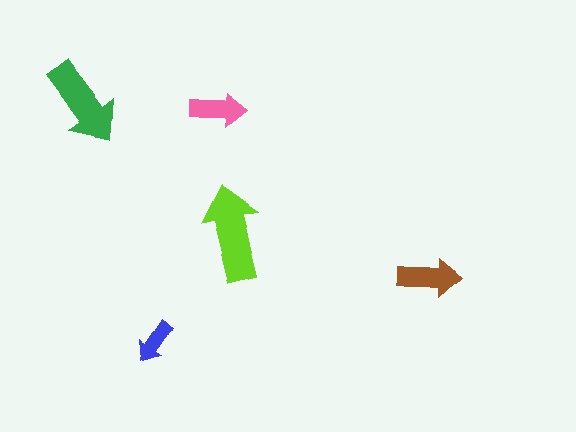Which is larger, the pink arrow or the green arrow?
The green one.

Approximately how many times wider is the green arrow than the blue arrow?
About 2 times wider.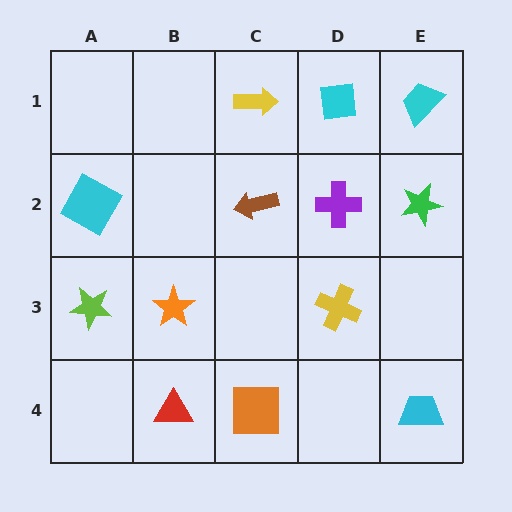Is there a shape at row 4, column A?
No, that cell is empty.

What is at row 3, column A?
A lime star.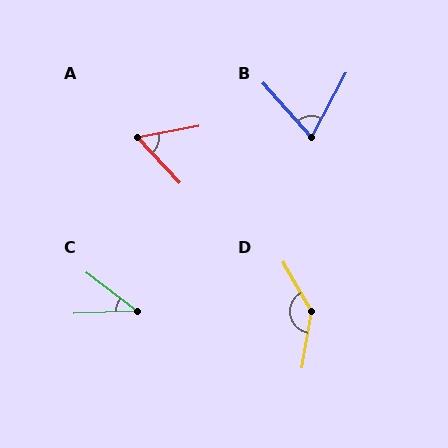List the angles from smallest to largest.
C (39°), A (57°), B (70°), D (141°).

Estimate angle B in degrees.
Approximately 70 degrees.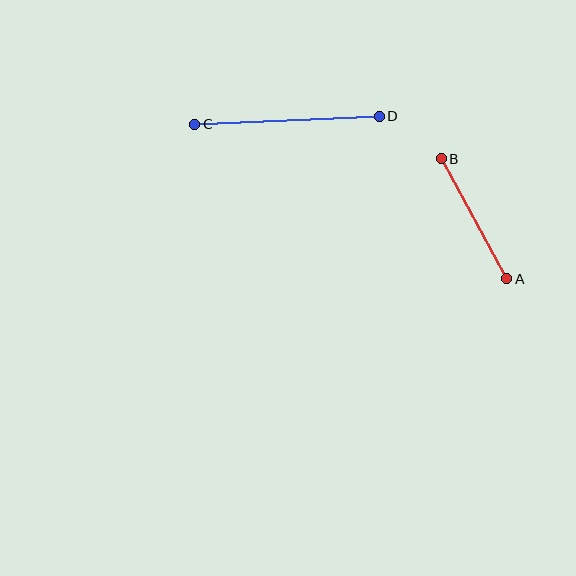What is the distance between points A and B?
The distance is approximately 137 pixels.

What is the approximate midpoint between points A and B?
The midpoint is at approximately (474, 219) pixels.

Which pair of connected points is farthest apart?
Points C and D are farthest apart.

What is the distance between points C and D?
The distance is approximately 185 pixels.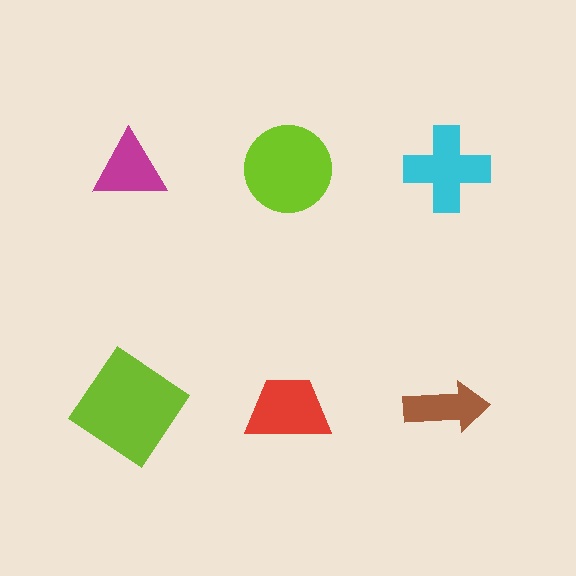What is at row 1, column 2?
A lime circle.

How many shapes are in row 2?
3 shapes.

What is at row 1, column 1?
A magenta triangle.